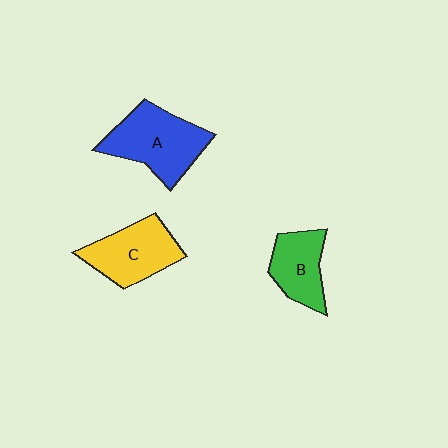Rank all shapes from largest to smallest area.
From largest to smallest: A (blue), C (yellow), B (green).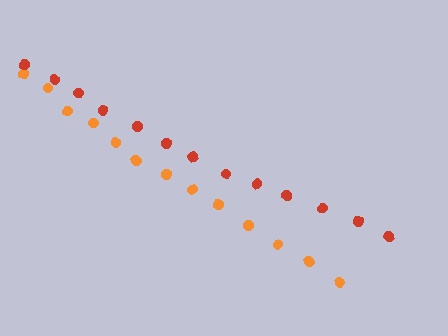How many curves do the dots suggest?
There are 2 distinct paths.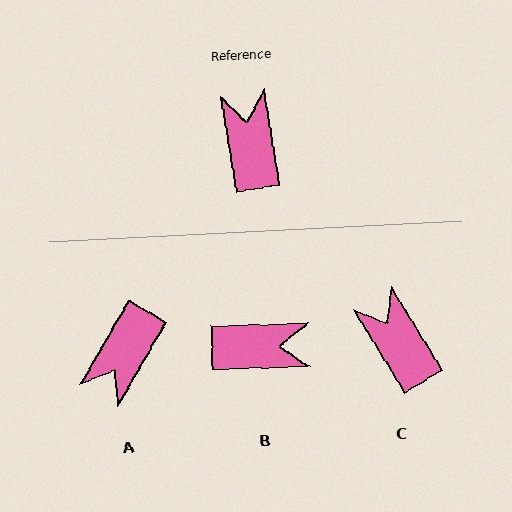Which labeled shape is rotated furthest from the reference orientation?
A, about 141 degrees away.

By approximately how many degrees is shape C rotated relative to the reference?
Approximately 22 degrees counter-clockwise.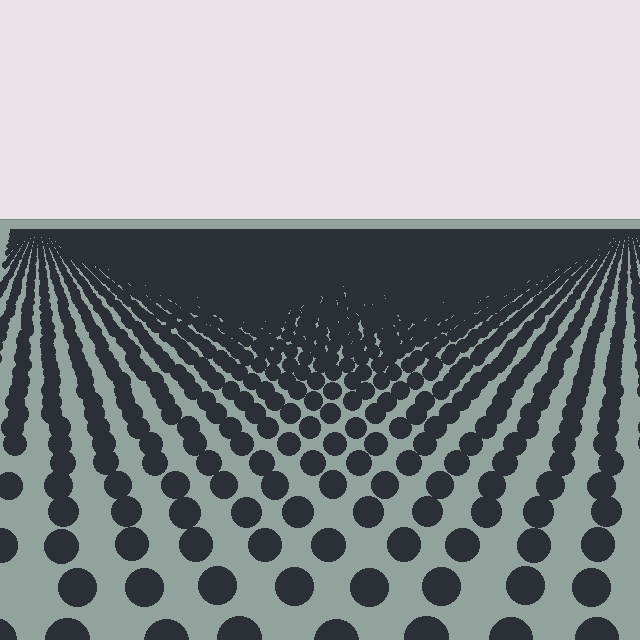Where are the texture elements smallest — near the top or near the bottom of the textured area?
Near the top.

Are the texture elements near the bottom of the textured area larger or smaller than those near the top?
Larger. Near the bottom, elements are closer to the viewer and appear at a bigger on-screen size.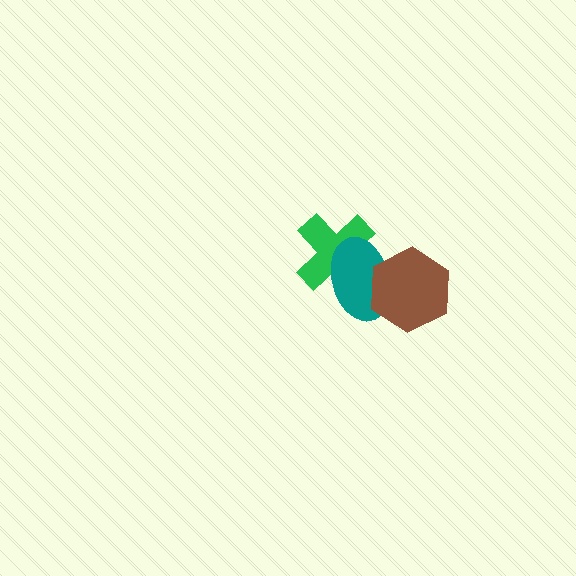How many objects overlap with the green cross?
1 object overlaps with the green cross.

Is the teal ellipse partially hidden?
Yes, it is partially covered by another shape.